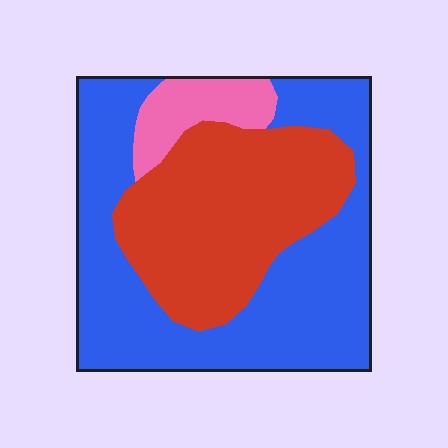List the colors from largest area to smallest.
From largest to smallest: blue, red, pink.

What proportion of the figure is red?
Red covers 37% of the figure.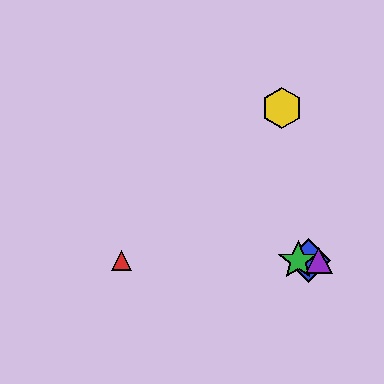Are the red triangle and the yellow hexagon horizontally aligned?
No, the red triangle is at y≈261 and the yellow hexagon is at y≈108.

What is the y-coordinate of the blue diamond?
The blue diamond is at y≈261.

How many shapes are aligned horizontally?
4 shapes (the red triangle, the blue diamond, the green star, the purple triangle) are aligned horizontally.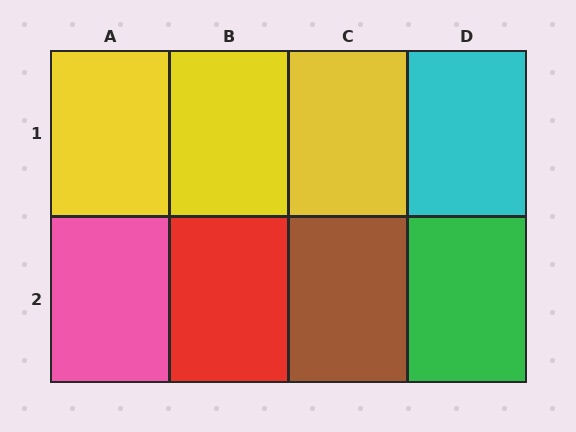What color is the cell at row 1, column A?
Yellow.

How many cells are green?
1 cell is green.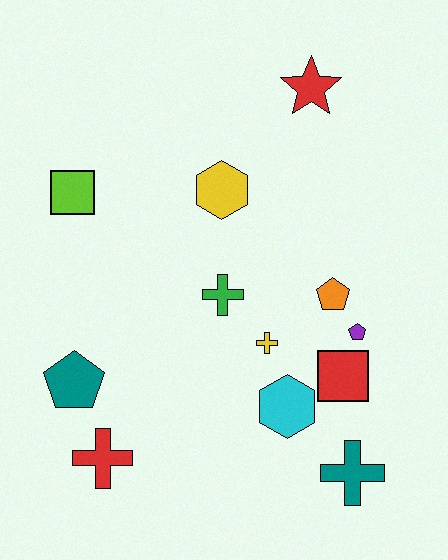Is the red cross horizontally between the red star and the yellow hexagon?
No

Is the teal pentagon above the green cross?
No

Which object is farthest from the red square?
The lime square is farthest from the red square.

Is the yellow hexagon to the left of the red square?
Yes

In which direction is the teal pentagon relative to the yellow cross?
The teal pentagon is to the left of the yellow cross.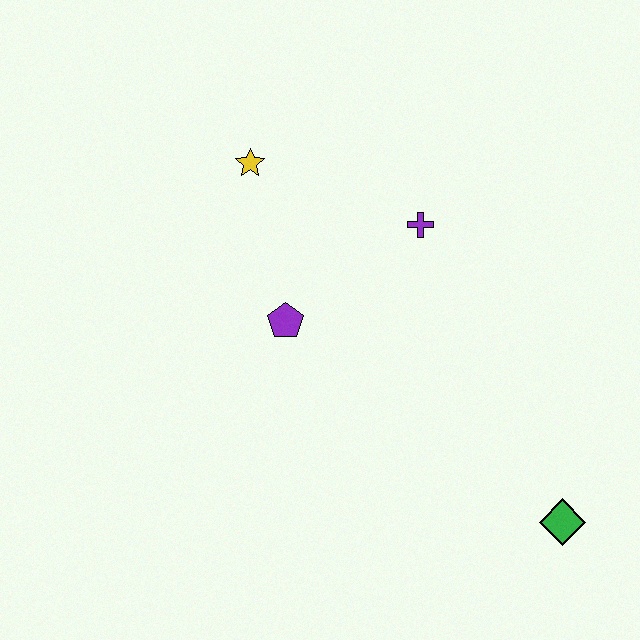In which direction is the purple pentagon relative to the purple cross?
The purple pentagon is to the left of the purple cross.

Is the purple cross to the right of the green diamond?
No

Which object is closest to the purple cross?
The purple pentagon is closest to the purple cross.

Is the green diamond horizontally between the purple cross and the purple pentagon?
No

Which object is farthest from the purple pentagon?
The green diamond is farthest from the purple pentagon.